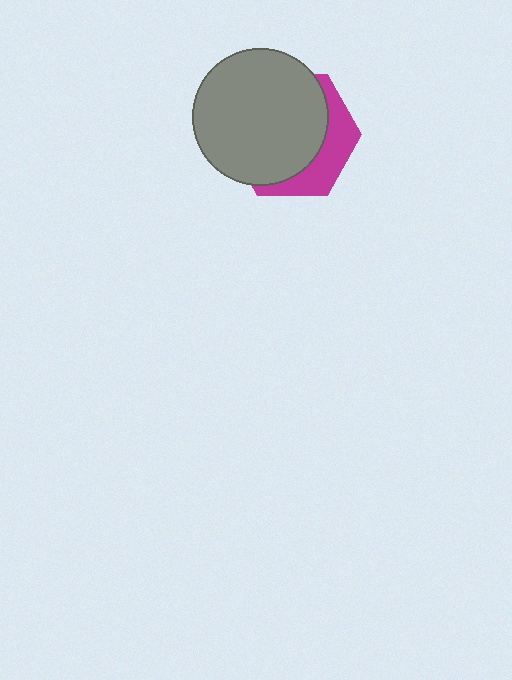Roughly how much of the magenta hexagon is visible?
A small part of it is visible (roughly 30%).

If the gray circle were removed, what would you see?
You would see the complete magenta hexagon.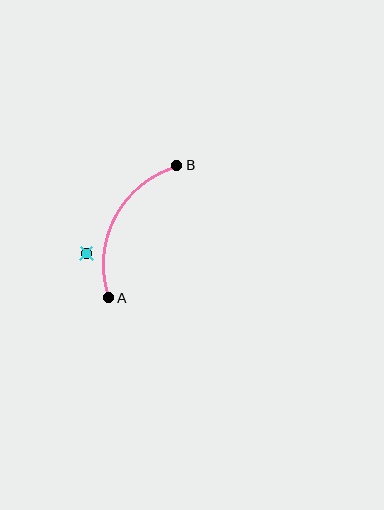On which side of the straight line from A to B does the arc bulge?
The arc bulges to the left of the straight line connecting A and B.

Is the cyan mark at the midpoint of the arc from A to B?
No — the cyan mark does not lie on the arc at all. It sits slightly outside the curve.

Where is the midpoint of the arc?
The arc midpoint is the point on the curve farthest from the straight line joining A and B. It sits to the left of that line.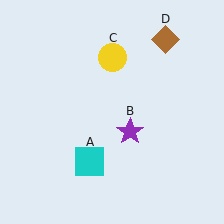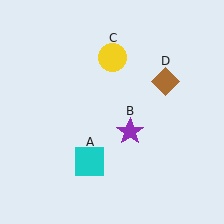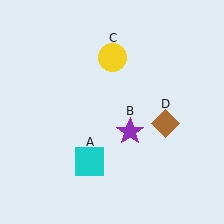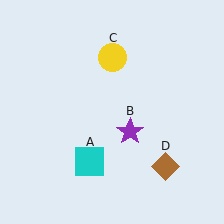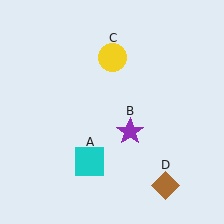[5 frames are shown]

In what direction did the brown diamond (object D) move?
The brown diamond (object D) moved down.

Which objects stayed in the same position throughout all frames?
Cyan square (object A) and purple star (object B) and yellow circle (object C) remained stationary.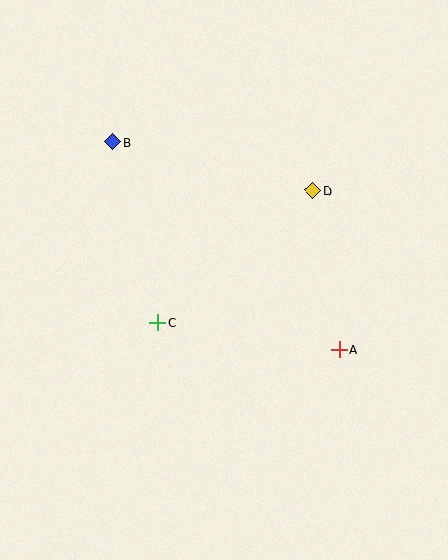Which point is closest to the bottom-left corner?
Point C is closest to the bottom-left corner.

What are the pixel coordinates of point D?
Point D is at (313, 191).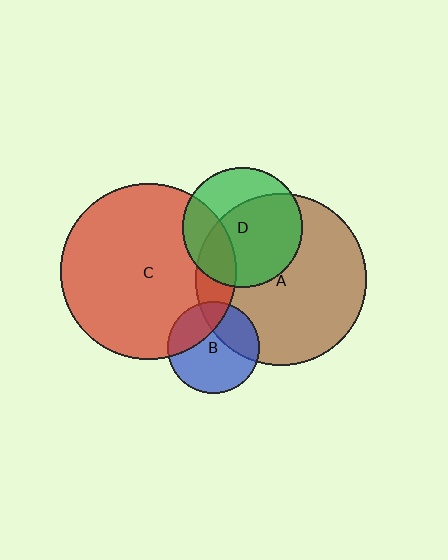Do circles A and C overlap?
Yes.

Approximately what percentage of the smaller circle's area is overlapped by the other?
Approximately 15%.